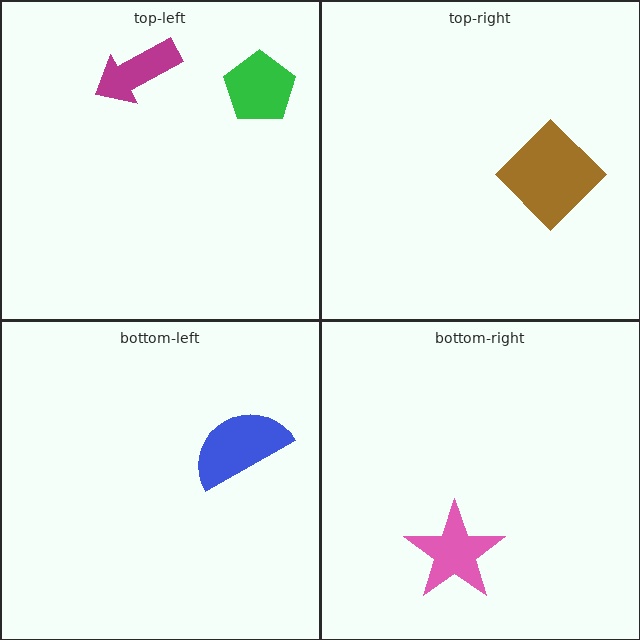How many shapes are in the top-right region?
1.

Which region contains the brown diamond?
The top-right region.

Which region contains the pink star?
The bottom-right region.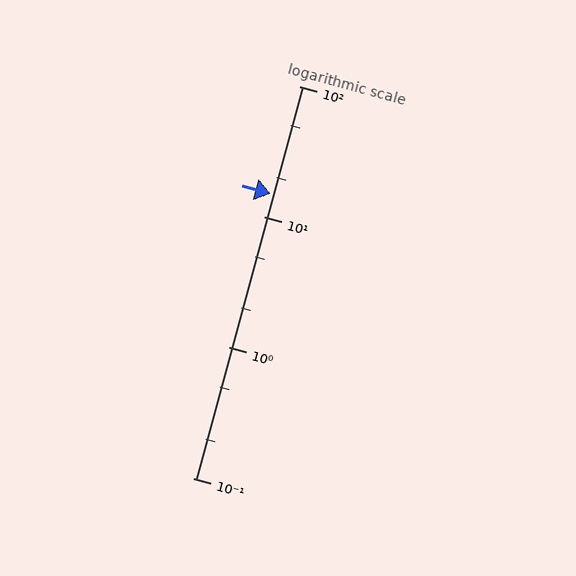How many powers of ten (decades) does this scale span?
The scale spans 3 decades, from 0.1 to 100.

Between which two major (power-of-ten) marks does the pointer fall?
The pointer is between 10 and 100.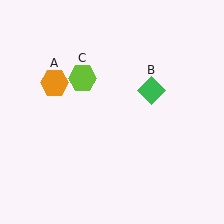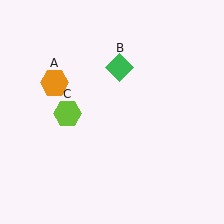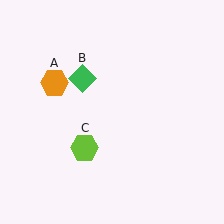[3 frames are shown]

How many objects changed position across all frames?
2 objects changed position: green diamond (object B), lime hexagon (object C).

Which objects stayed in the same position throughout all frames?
Orange hexagon (object A) remained stationary.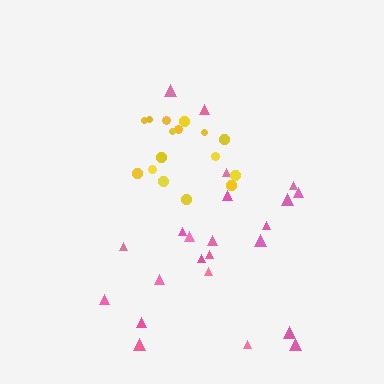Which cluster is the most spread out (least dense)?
Pink.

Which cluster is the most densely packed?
Yellow.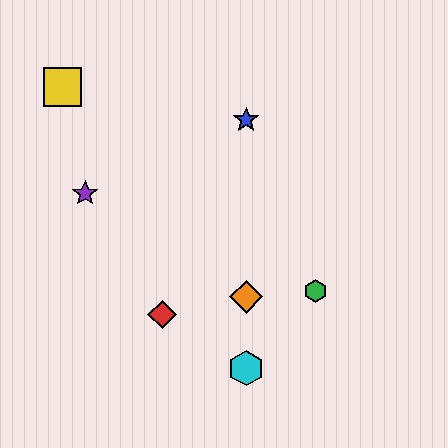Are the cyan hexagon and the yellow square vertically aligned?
No, the cyan hexagon is at x≈246 and the yellow square is at x≈62.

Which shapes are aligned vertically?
The blue star, the orange diamond, the cyan hexagon are aligned vertically.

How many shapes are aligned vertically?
3 shapes (the blue star, the orange diamond, the cyan hexagon) are aligned vertically.